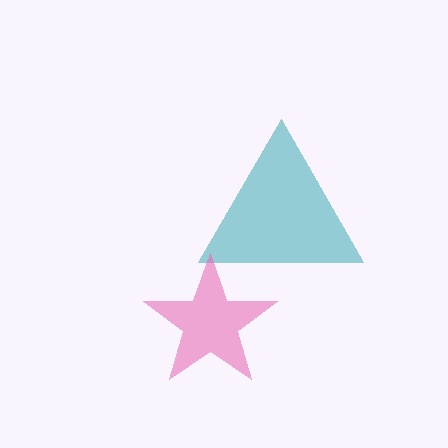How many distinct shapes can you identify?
There are 2 distinct shapes: a teal triangle, a pink star.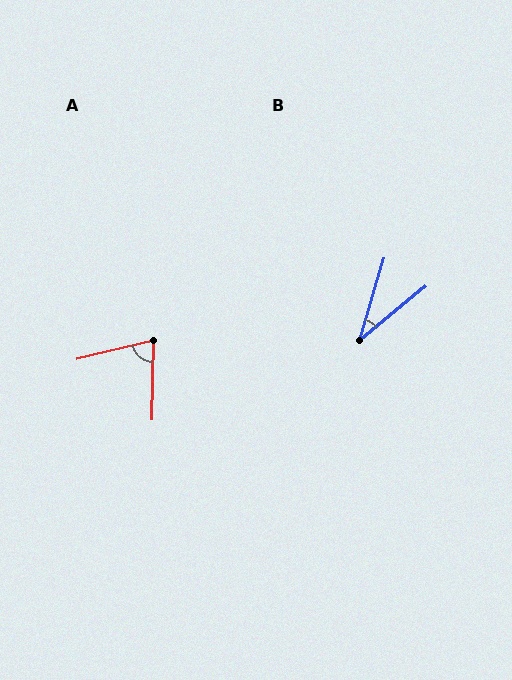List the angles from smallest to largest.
B (34°), A (75°).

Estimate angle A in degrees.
Approximately 75 degrees.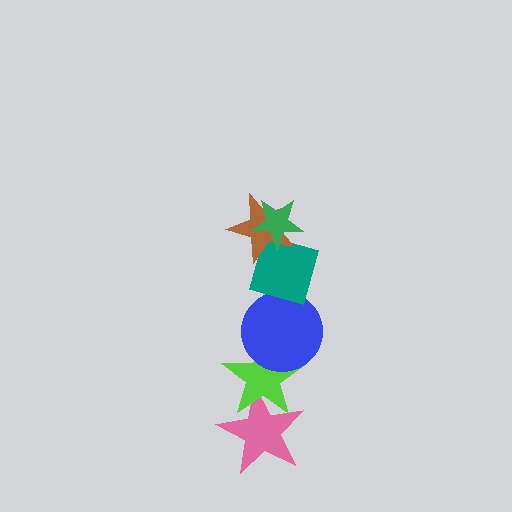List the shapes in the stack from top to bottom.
From top to bottom: the green star, the brown star, the teal diamond, the blue circle, the lime star, the pink star.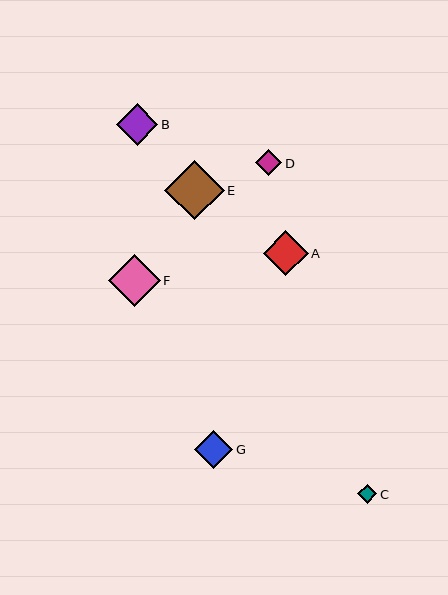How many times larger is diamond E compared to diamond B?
Diamond E is approximately 1.4 times the size of diamond B.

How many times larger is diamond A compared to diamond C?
Diamond A is approximately 2.4 times the size of diamond C.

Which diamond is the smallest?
Diamond C is the smallest with a size of approximately 19 pixels.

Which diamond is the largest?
Diamond E is the largest with a size of approximately 60 pixels.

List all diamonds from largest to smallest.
From largest to smallest: E, F, A, B, G, D, C.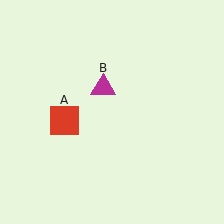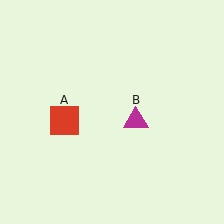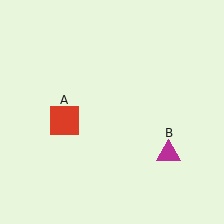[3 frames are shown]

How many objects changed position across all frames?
1 object changed position: magenta triangle (object B).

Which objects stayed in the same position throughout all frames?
Red square (object A) remained stationary.